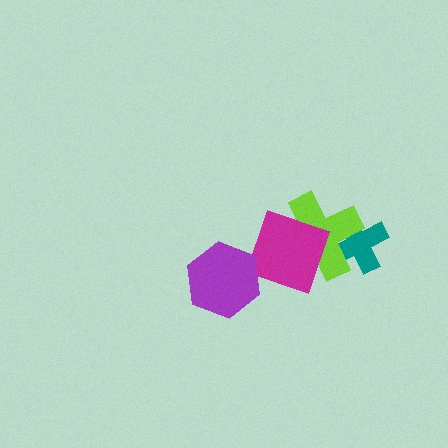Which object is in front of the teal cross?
The lime cross is in front of the teal cross.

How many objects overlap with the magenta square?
1 object overlaps with the magenta square.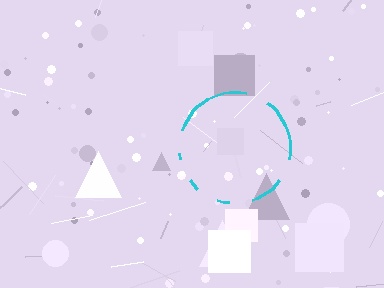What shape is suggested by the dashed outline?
The dashed outline suggests a circle.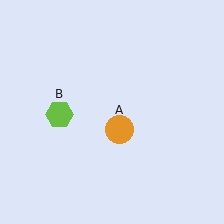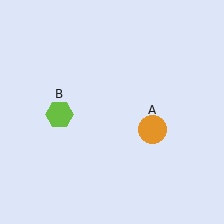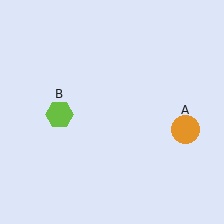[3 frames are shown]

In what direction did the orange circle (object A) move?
The orange circle (object A) moved right.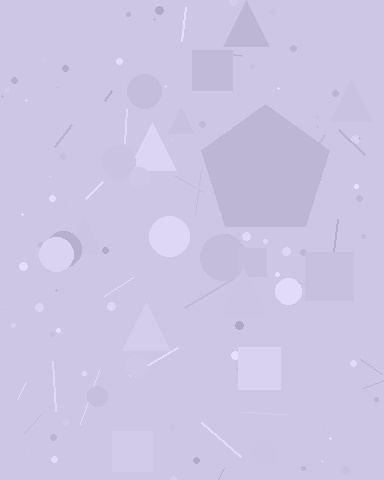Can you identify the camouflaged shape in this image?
The camouflaged shape is a pentagon.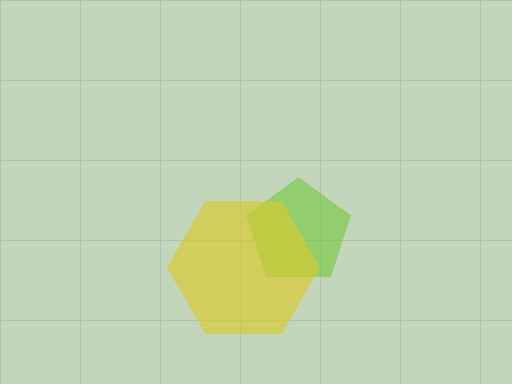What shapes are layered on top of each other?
The layered shapes are: a lime pentagon, a yellow hexagon.